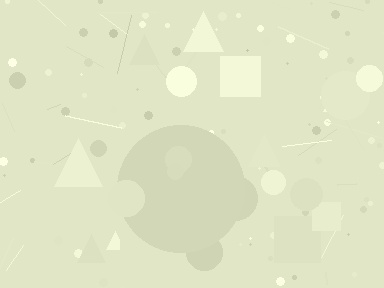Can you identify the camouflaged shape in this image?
The camouflaged shape is a circle.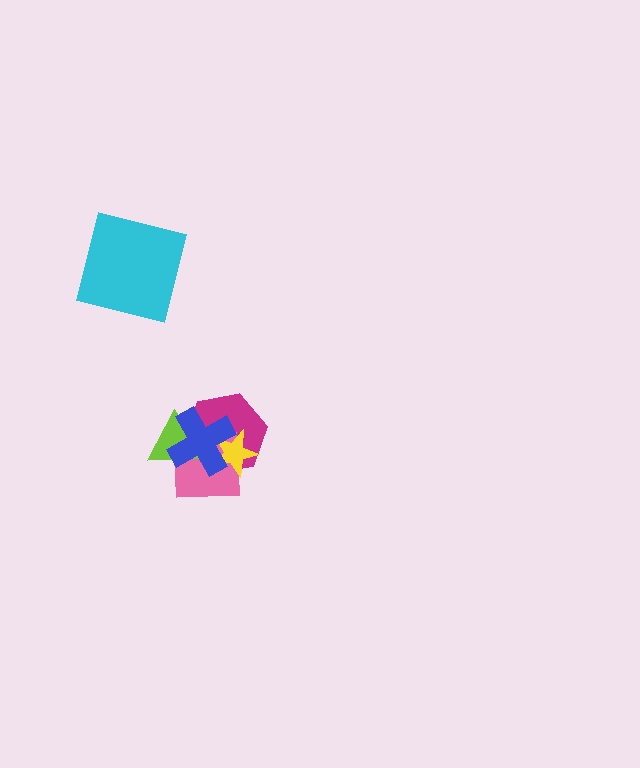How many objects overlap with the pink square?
4 objects overlap with the pink square.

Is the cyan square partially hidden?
No, no other shape covers it.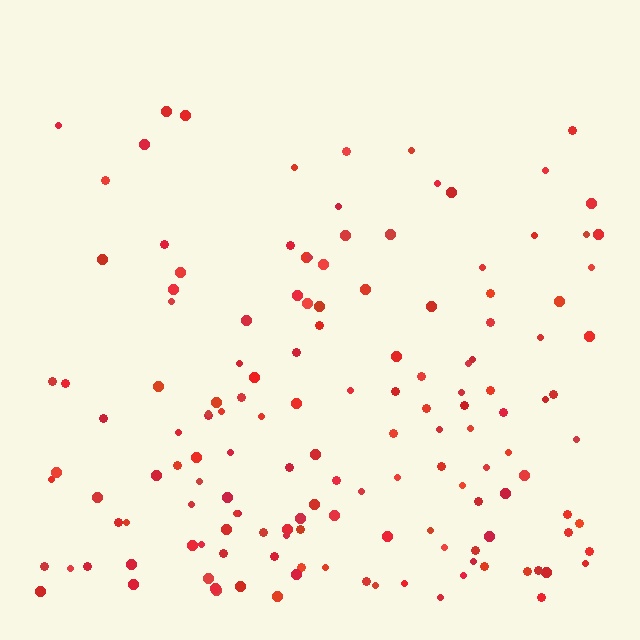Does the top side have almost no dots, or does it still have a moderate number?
Still a moderate number, just noticeably fewer than the bottom.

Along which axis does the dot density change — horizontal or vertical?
Vertical.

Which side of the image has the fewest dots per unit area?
The top.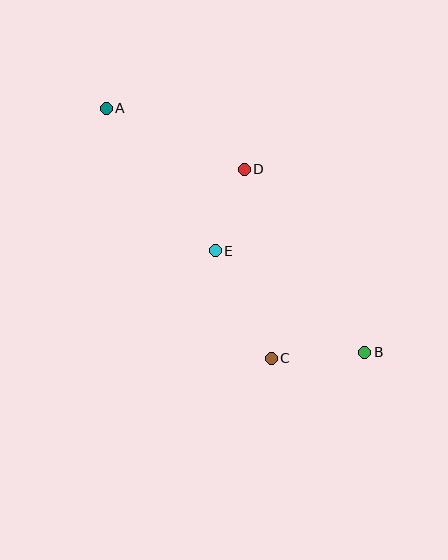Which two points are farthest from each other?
Points A and B are farthest from each other.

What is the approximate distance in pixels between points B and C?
The distance between B and C is approximately 93 pixels.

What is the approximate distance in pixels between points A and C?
The distance between A and C is approximately 299 pixels.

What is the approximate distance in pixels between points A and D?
The distance between A and D is approximately 151 pixels.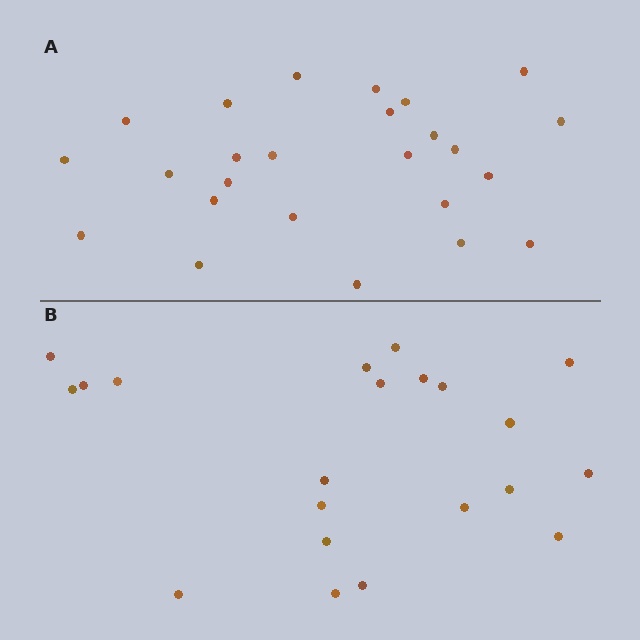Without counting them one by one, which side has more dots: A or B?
Region A (the top region) has more dots.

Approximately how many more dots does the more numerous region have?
Region A has about 4 more dots than region B.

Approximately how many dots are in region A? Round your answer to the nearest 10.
About 20 dots. (The exact count is 25, which rounds to 20.)